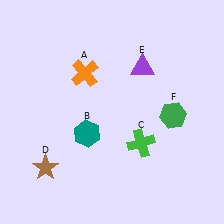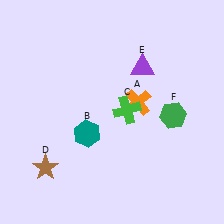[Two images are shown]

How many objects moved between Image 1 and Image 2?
2 objects moved between the two images.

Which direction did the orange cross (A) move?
The orange cross (A) moved right.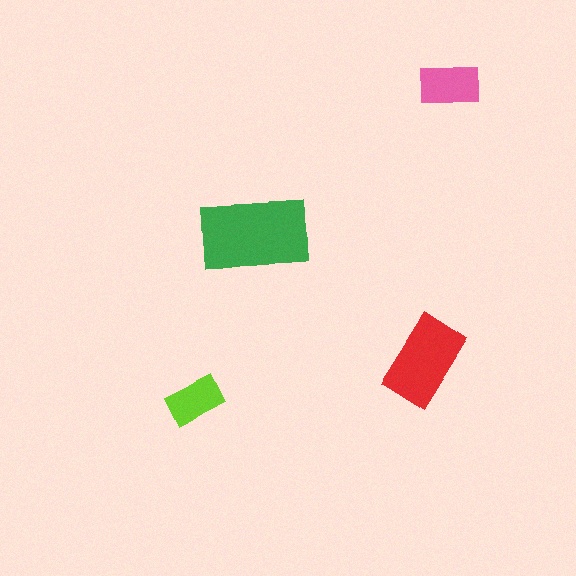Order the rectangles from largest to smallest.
the green one, the red one, the pink one, the lime one.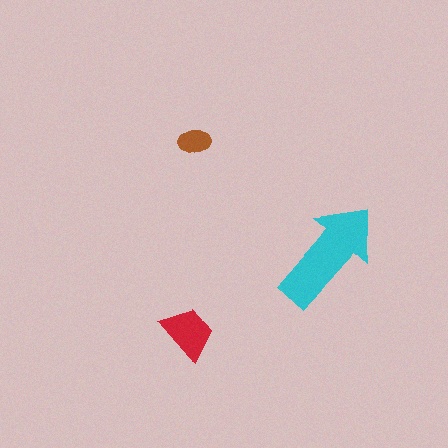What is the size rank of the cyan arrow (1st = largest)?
1st.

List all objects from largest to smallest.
The cyan arrow, the red trapezoid, the brown ellipse.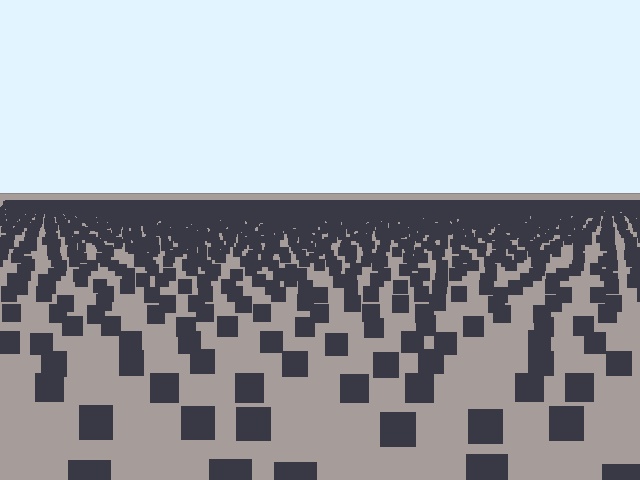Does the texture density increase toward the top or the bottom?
Density increases toward the top.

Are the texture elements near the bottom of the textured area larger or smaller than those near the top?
Larger. Near the bottom, elements are closer to the viewer and appear at a bigger on-screen size.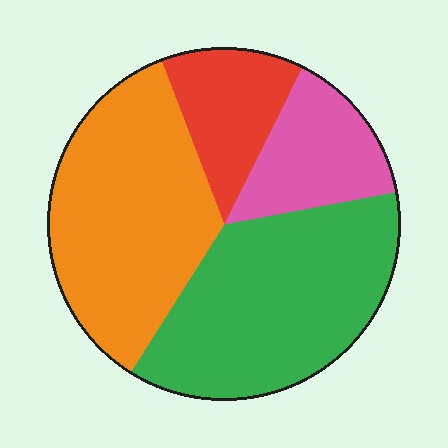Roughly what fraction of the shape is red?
Red covers about 15% of the shape.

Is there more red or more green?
Green.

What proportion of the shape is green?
Green covers about 35% of the shape.